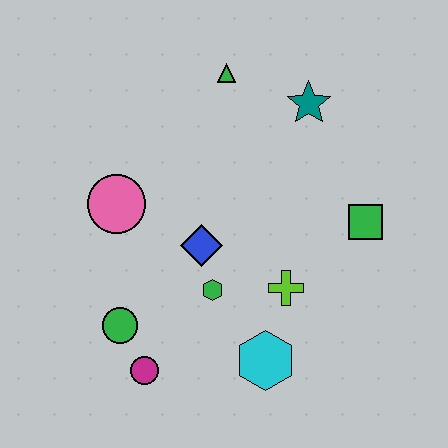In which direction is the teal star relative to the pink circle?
The teal star is to the right of the pink circle.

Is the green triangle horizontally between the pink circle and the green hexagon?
No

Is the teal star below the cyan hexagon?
No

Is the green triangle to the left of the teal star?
Yes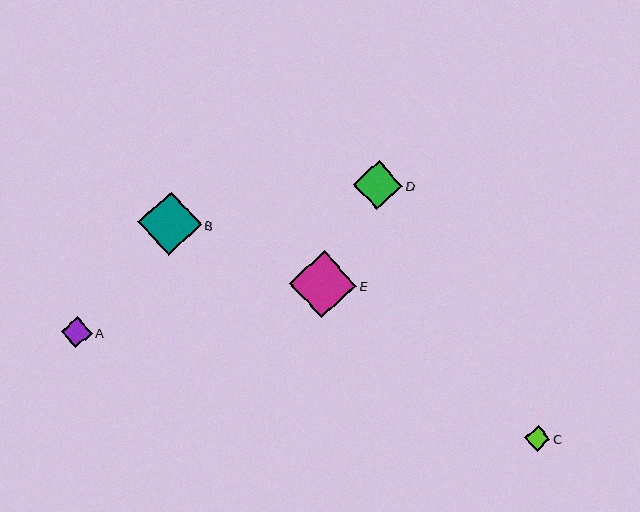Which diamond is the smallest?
Diamond C is the smallest with a size of approximately 26 pixels.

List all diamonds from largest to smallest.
From largest to smallest: E, B, D, A, C.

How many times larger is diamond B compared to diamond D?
Diamond B is approximately 1.3 times the size of diamond D.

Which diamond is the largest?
Diamond E is the largest with a size of approximately 67 pixels.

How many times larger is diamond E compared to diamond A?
Diamond E is approximately 2.2 times the size of diamond A.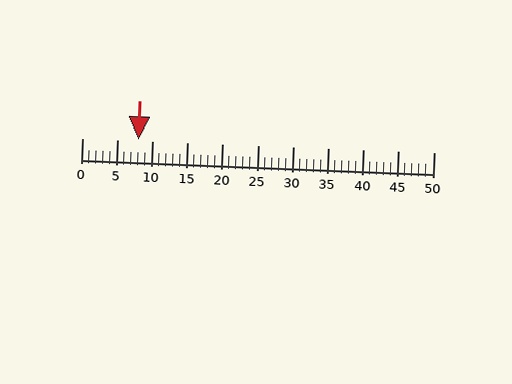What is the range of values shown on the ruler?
The ruler shows values from 0 to 50.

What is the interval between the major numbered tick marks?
The major tick marks are spaced 5 units apart.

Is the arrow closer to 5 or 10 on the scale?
The arrow is closer to 10.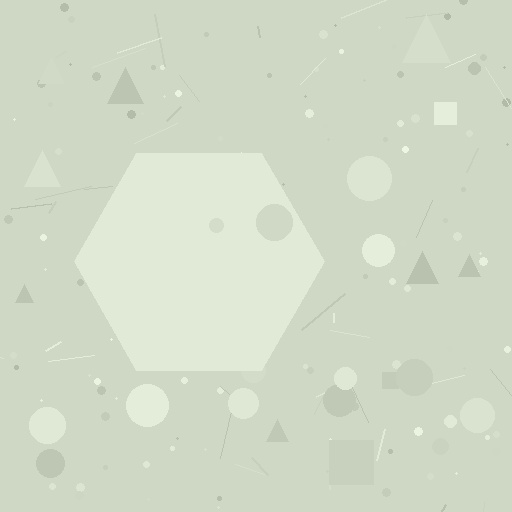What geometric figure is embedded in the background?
A hexagon is embedded in the background.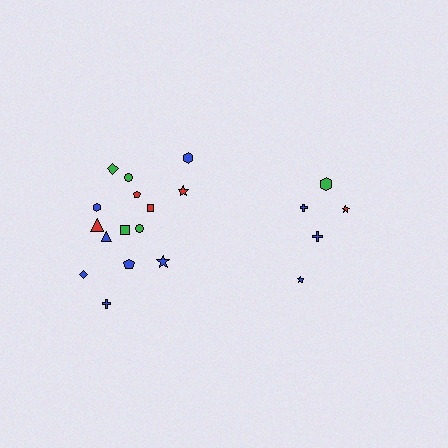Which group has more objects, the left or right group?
The left group.